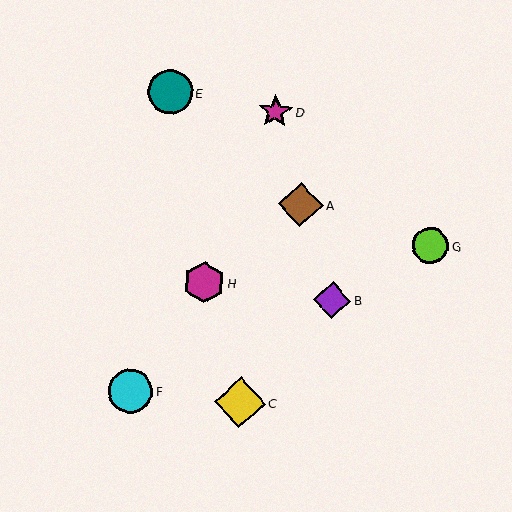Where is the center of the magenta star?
The center of the magenta star is at (275, 112).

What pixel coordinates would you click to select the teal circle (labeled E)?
Click at (170, 92) to select the teal circle E.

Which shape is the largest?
The yellow diamond (labeled C) is the largest.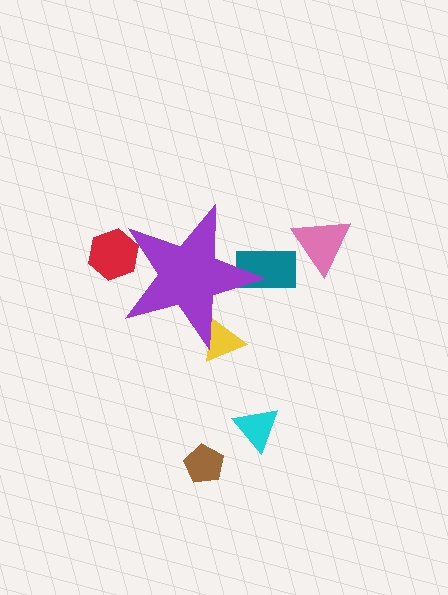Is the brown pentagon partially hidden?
No, the brown pentagon is fully visible.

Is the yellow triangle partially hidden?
Yes, the yellow triangle is partially hidden behind the purple star.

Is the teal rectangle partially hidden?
Yes, the teal rectangle is partially hidden behind the purple star.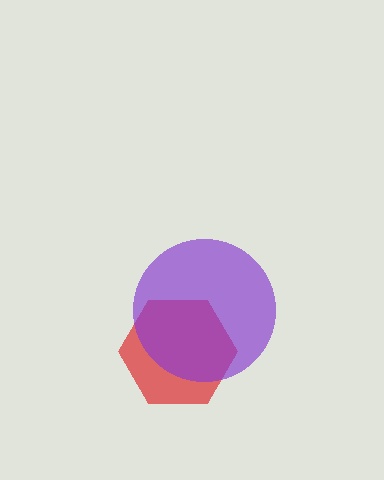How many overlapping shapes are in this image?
There are 2 overlapping shapes in the image.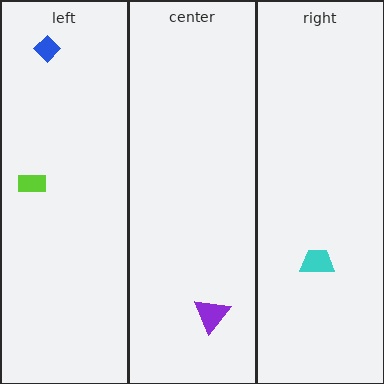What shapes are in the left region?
The lime rectangle, the blue diamond.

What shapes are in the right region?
The cyan trapezoid.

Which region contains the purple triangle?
The center region.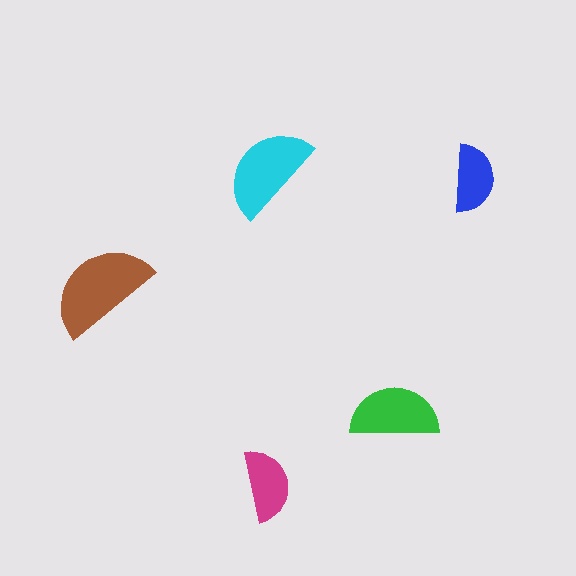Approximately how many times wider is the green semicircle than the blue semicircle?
About 1.5 times wider.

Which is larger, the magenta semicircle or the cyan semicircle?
The cyan one.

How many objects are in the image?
There are 5 objects in the image.